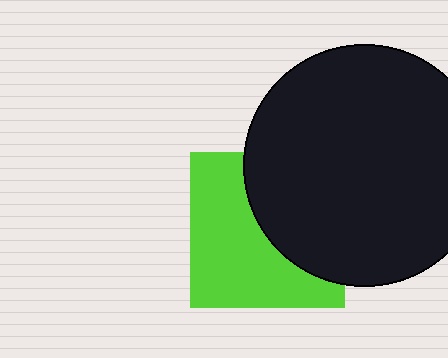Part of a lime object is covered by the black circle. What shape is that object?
It is a square.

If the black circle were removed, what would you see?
You would see the complete lime square.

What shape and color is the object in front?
The object in front is a black circle.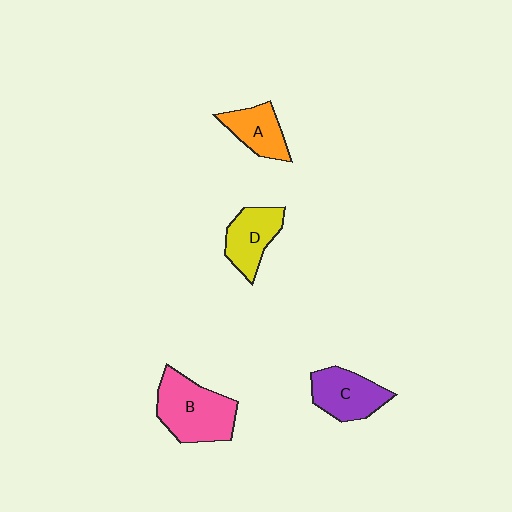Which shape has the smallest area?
Shape A (orange).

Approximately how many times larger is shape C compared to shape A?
Approximately 1.3 times.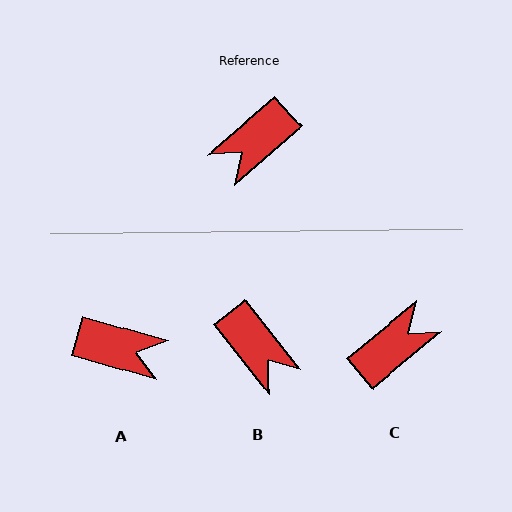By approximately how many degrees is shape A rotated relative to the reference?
Approximately 123 degrees counter-clockwise.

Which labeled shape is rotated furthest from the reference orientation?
C, about 179 degrees away.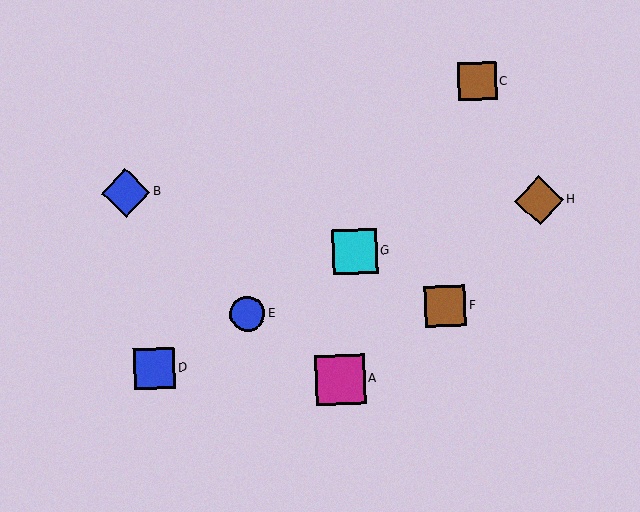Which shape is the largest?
The magenta square (labeled A) is the largest.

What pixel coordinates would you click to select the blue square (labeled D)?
Click at (155, 369) to select the blue square D.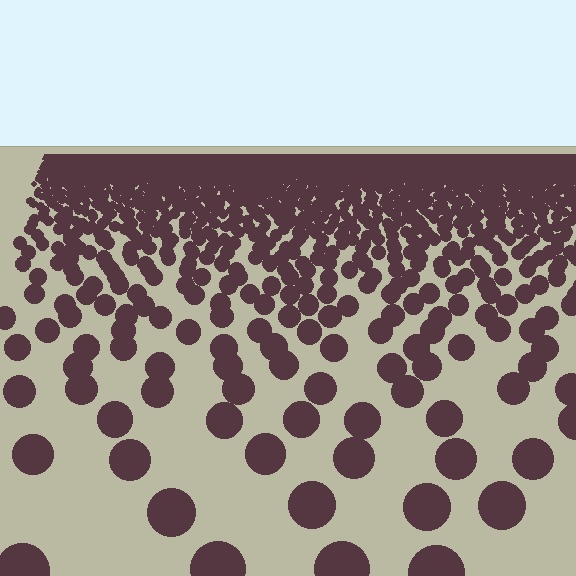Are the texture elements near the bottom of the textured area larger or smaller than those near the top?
Larger. Near the bottom, elements are closer to the viewer and appear at a bigger on-screen size.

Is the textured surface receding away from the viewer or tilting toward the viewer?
The surface is receding away from the viewer. Texture elements get smaller and denser toward the top.